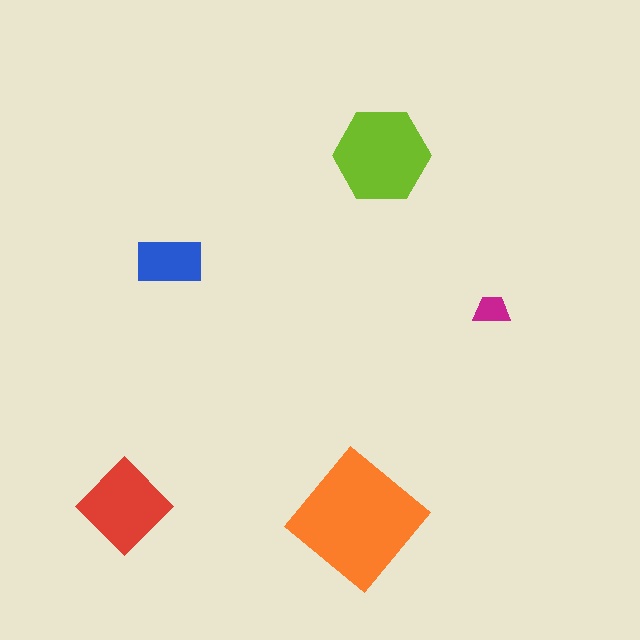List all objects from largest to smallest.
The orange diamond, the lime hexagon, the red diamond, the blue rectangle, the magenta trapezoid.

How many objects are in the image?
There are 5 objects in the image.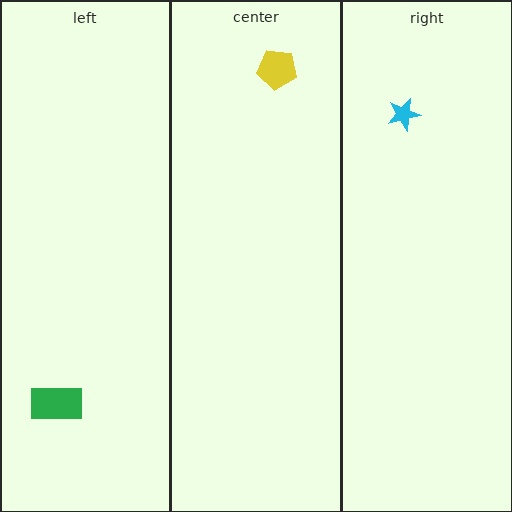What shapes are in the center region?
The yellow pentagon.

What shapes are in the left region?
The green rectangle.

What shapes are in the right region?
The cyan star.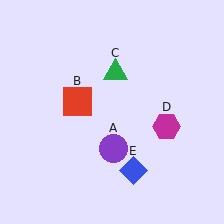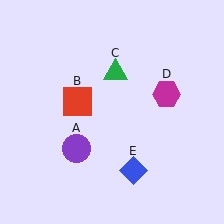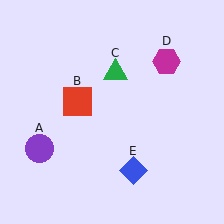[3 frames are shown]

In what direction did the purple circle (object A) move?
The purple circle (object A) moved left.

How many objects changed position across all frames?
2 objects changed position: purple circle (object A), magenta hexagon (object D).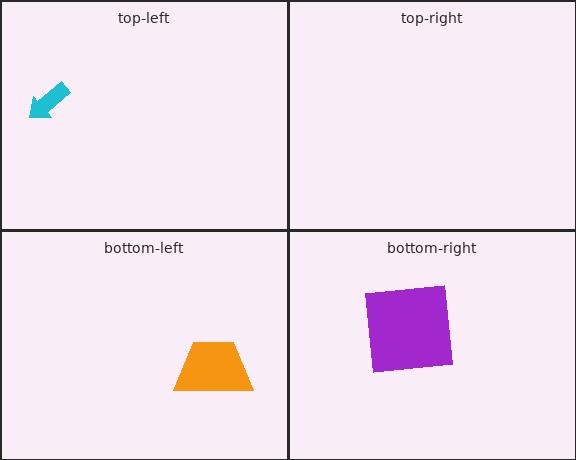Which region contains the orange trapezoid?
The bottom-left region.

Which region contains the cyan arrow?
The top-left region.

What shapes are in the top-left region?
The cyan arrow.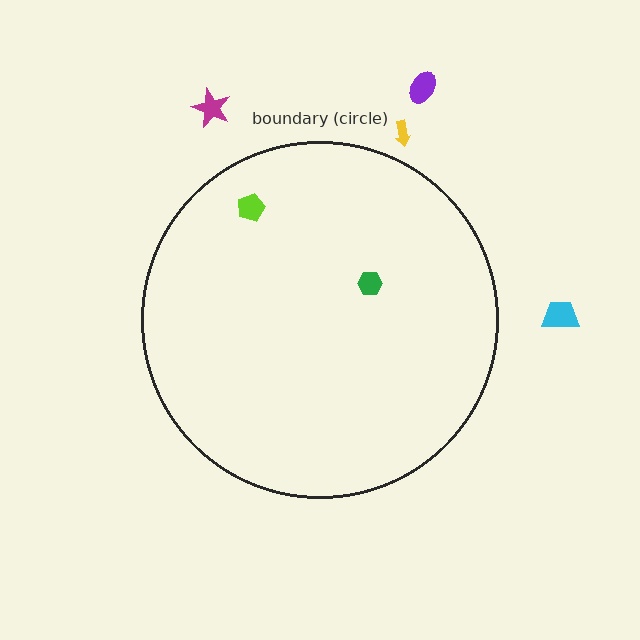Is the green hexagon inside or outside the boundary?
Inside.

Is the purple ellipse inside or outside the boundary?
Outside.